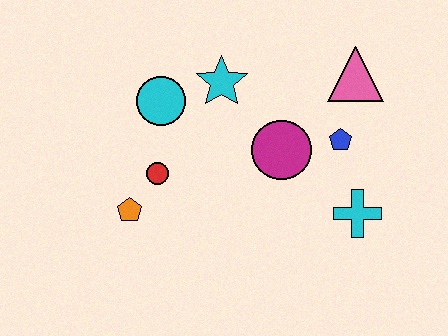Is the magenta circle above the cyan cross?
Yes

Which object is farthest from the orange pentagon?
The pink triangle is farthest from the orange pentagon.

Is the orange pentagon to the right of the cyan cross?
No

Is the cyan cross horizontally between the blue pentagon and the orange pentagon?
No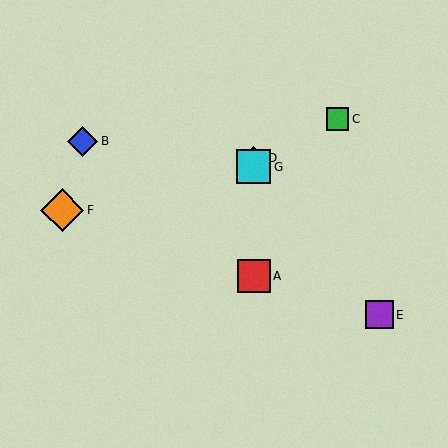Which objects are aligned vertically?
Objects A, D, G are aligned vertically.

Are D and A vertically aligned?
Yes, both are at x≈254.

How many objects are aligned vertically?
3 objects (A, D, G) are aligned vertically.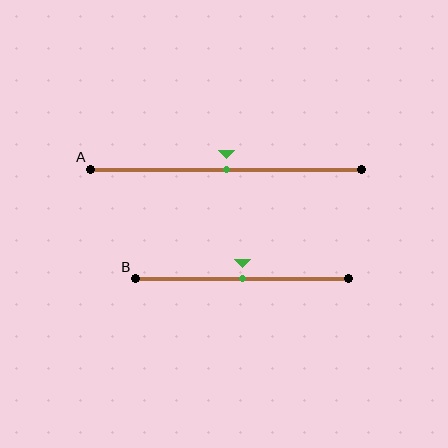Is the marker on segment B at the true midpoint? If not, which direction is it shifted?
Yes, the marker on segment B is at the true midpoint.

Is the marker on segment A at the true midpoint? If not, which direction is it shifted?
Yes, the marker on segment A is at the true midpoint.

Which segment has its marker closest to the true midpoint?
Segment A has its marker closest to the true midpoint.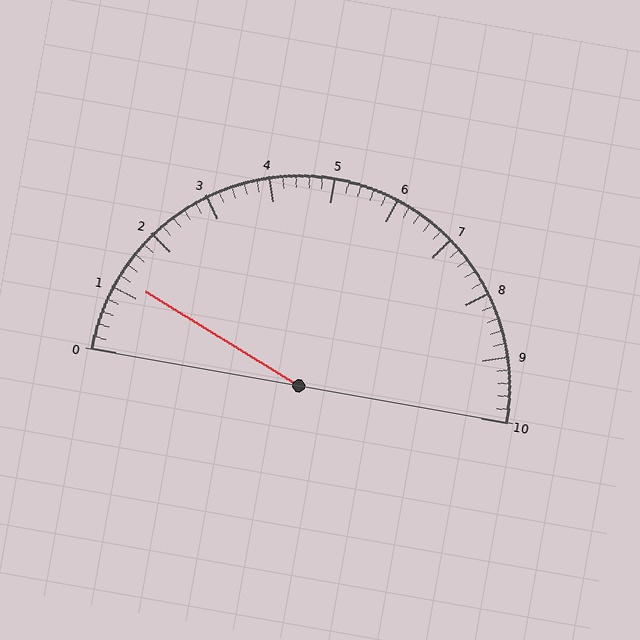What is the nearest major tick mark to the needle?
The nearest major tick mark is 1.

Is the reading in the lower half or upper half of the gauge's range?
The reading is in the lower half of the range (0 to 10).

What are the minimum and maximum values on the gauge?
The gauge ranges from 0 to 10.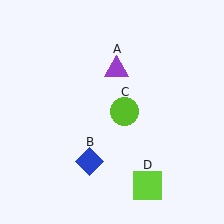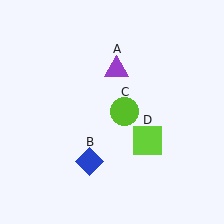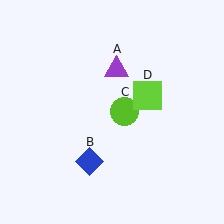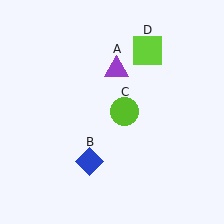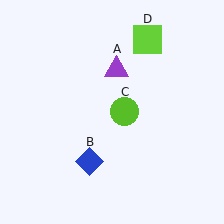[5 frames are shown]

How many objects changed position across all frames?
1 object changed position: lime square (object D).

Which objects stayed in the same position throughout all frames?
Purple triangle (object A) and blue diamond (object B) and lime circle (object C) remained stationary.